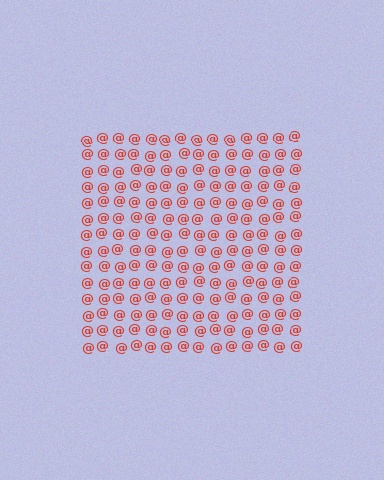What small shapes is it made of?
It is made of small at signs.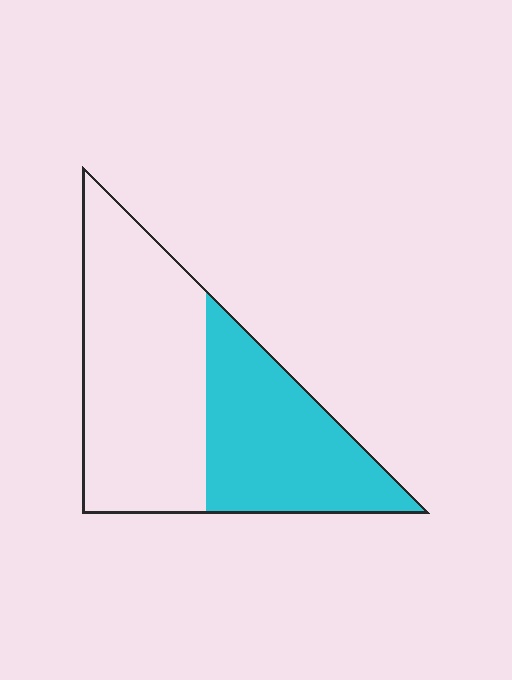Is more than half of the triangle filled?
No.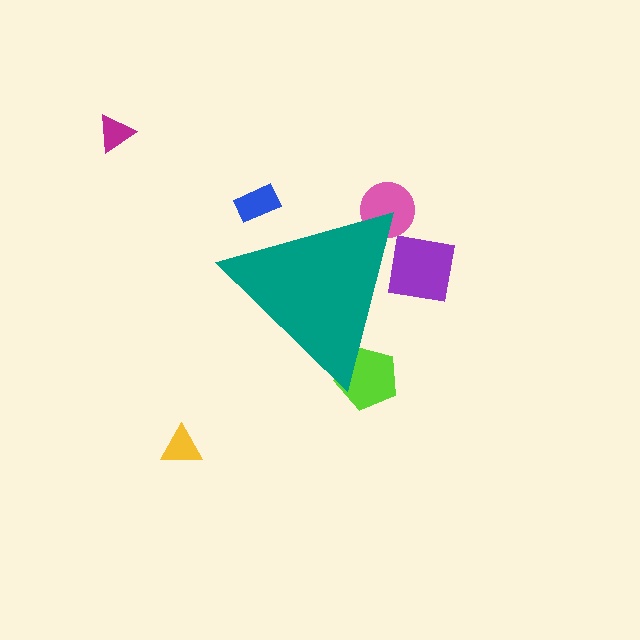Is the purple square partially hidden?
Yes, the purple square is partially hidden behind the teal triangle.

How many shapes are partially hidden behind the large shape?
4 shapes are partially hidden.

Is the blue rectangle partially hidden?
Yes, the blue rectangle is partially hidden behind the teal triangle.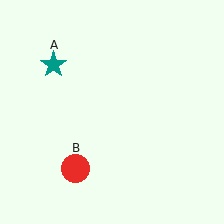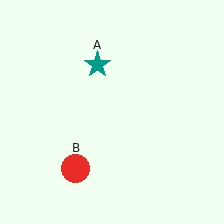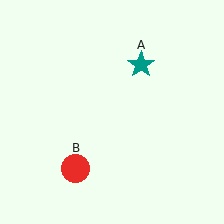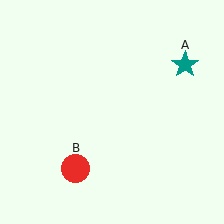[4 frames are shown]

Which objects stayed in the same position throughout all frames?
Red circle (object B) remained stationary.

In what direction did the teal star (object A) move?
The teal star (object A) moved right.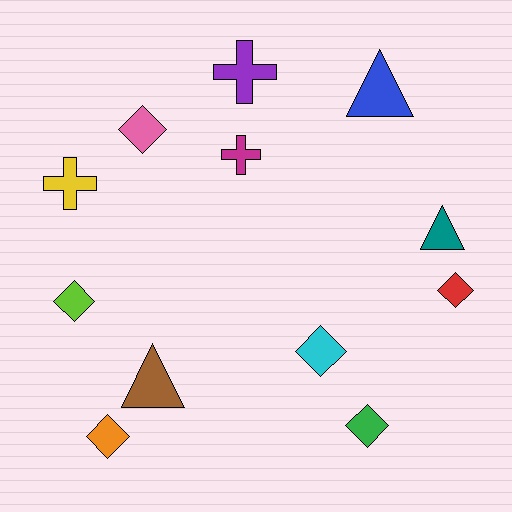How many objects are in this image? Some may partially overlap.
There are 12 objects.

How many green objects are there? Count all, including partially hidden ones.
There is 1 green object.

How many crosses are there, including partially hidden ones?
There are 3 crosses.